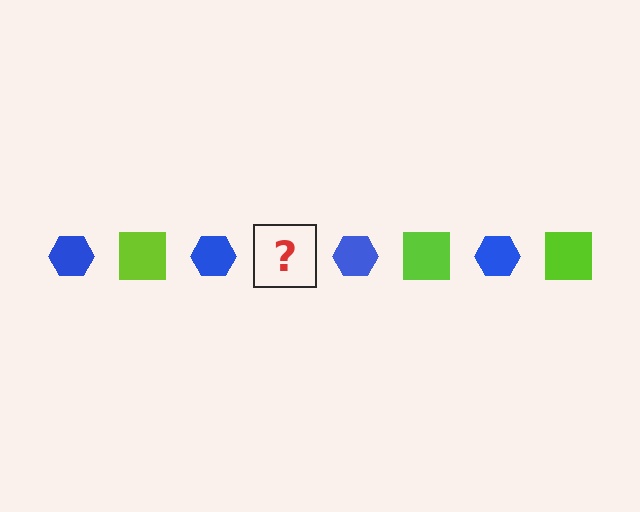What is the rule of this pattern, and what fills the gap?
The rule is that the pattern alternates between blue hexagon and lime square. The gap should be filled with a lime square.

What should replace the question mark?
The question mark should be replaced with a lime square.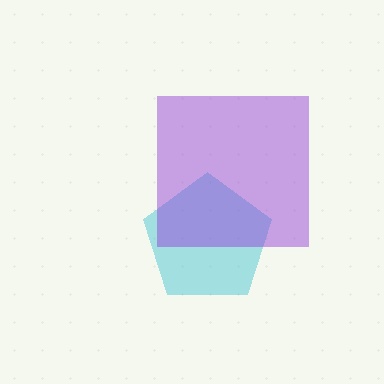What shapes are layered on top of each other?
The layered shapes are: a cyan pentagon, a purple square.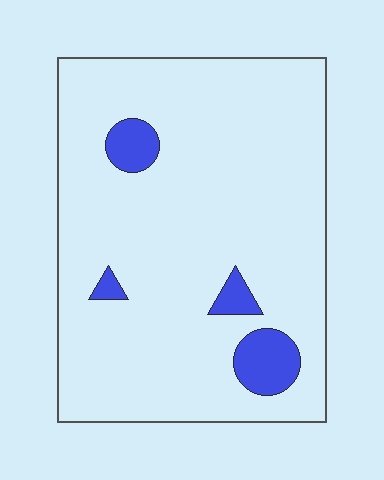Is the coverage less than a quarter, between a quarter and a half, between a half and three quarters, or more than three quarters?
Less than a quarter.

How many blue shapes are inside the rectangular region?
4.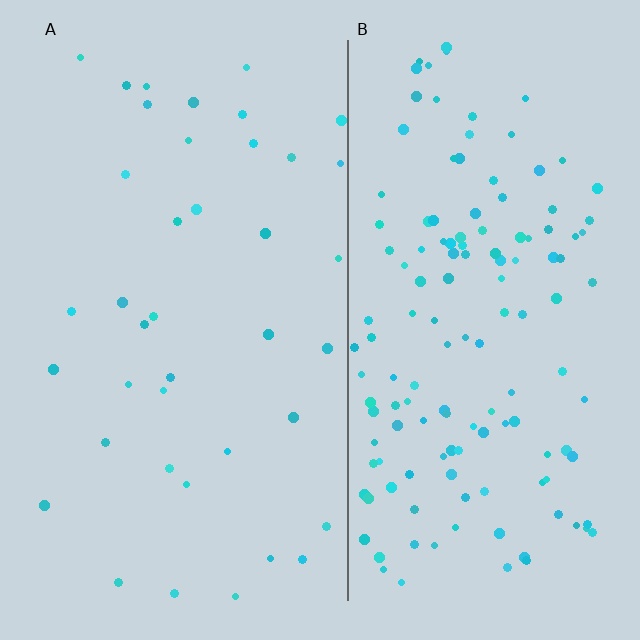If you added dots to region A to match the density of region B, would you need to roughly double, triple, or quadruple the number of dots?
Approximately quadruple.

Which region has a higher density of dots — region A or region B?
B (the right).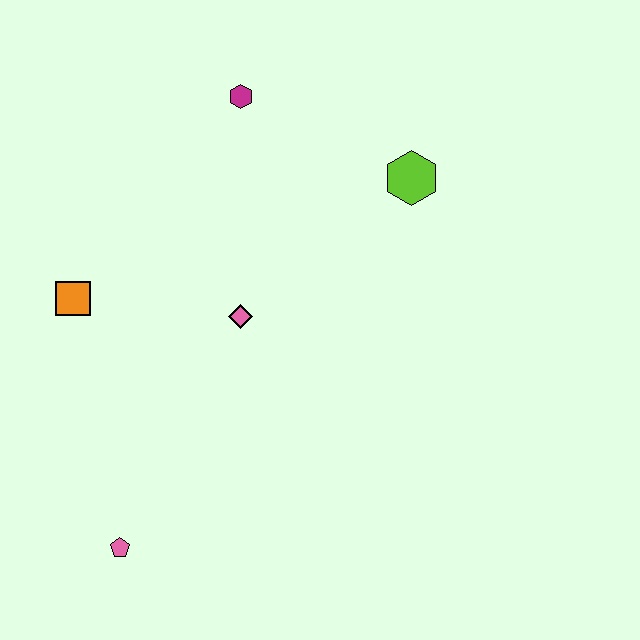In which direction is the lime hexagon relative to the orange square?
The lime hexagon is to the right of the orange square.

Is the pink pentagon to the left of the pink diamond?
Yes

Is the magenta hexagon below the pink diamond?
No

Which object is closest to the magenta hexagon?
The lime hexagon is closest to the magenta hexagon.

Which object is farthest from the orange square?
The lime hexagon is farthest from the orange square.